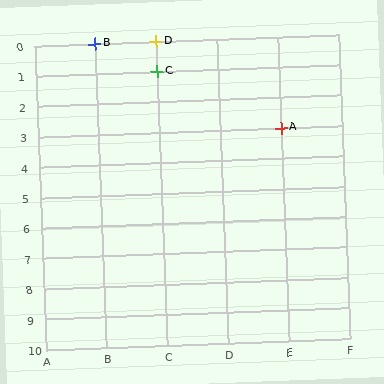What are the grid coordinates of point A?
Point A is at grid coordinates (E, 3).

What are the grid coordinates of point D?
Point D is at grid coordinates (C, 0).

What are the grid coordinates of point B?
Point B is at grid coordinates (B, 0).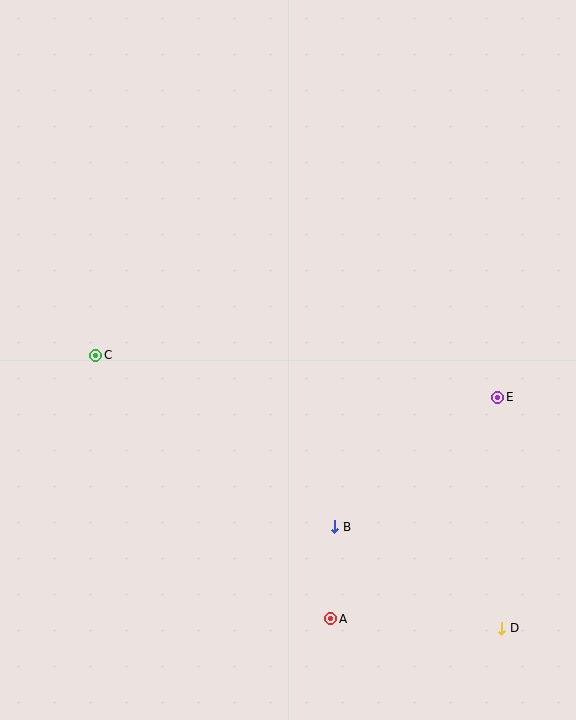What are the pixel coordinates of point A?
Point A is at (331, 619).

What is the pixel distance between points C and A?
The distance between C and A is 353 pixels.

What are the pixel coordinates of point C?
Point C is at (96, 355).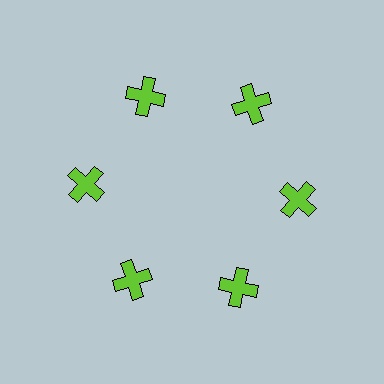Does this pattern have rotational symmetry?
Yes, this pattern has 6-fold rotational symmetry. It looks the same after rotating 60 degrees around the center.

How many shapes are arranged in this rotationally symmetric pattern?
There are 6 shapes, arranged in 6 groups of 1.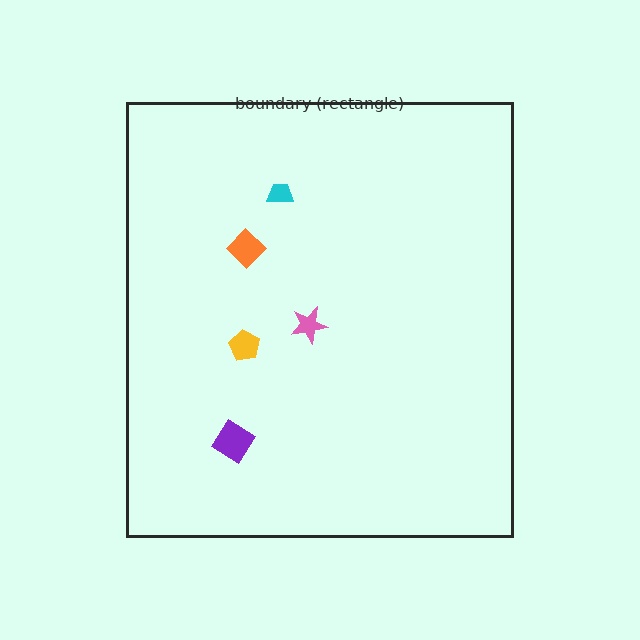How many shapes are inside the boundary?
5 inside, 0 outside.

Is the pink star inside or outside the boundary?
Inside.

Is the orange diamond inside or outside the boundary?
Inside.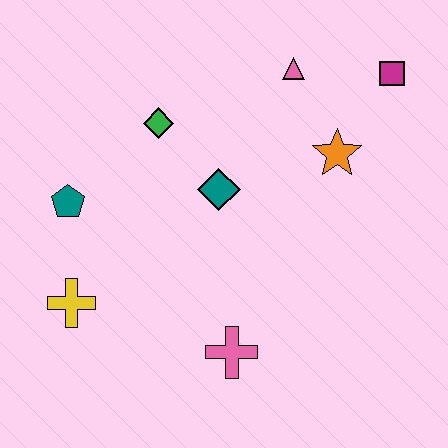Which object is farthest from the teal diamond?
The magenta square is farthest from the teal diamond.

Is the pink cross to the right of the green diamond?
Yes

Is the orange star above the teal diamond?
Yes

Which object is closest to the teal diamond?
The green diamond is closest to the teal diamond.